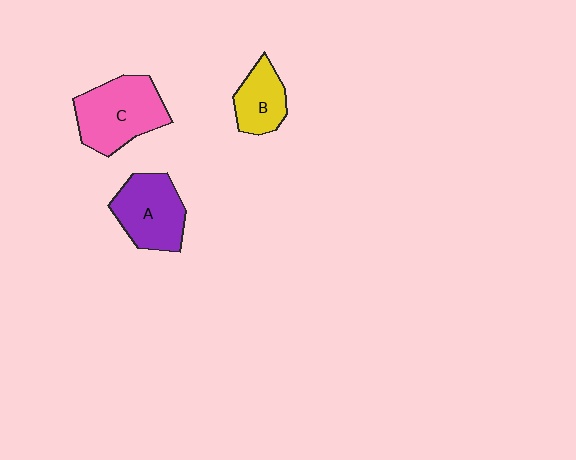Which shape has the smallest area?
Shape B (yellow).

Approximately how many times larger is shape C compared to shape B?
Approximately 1.7 times.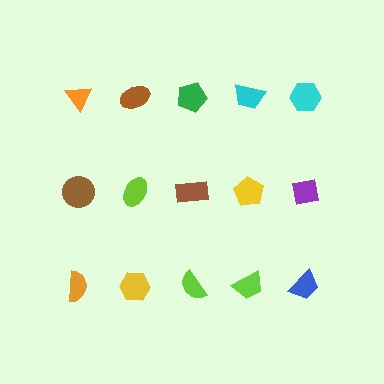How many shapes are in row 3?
5 shapes.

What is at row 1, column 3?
A green pentagon.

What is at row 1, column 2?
A brown ellipse.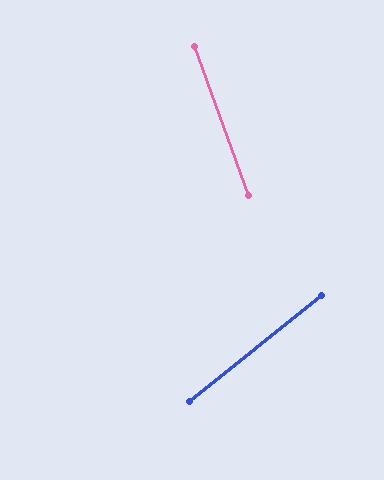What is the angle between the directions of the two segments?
Approximately 71 degrees.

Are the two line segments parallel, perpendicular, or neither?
Neither parallel nor perpendicular — they differ by about 71°.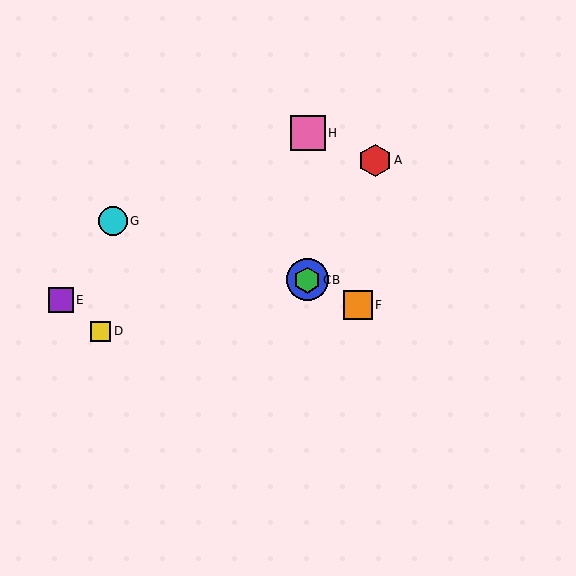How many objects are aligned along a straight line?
3 objects (A, B, C) are aligned along a straight line.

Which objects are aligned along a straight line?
Objects A, B, C are aligned along a straight line.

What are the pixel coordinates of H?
Object H is at (308, 133).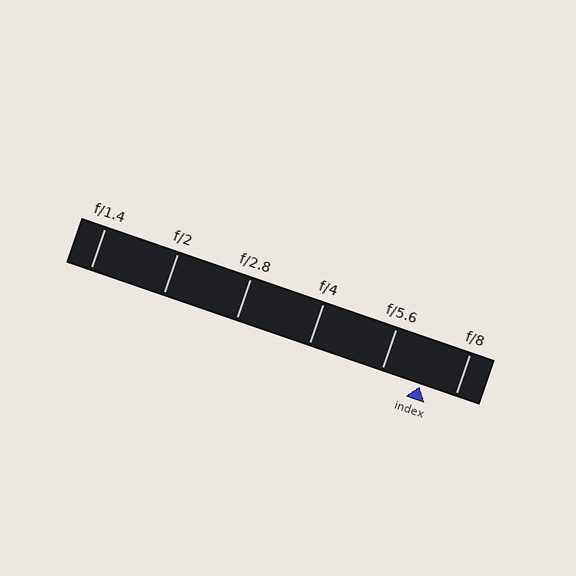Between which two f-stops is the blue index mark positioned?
The index mark is between f/5.6 and f/8.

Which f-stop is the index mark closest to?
The index mark is closest to f/8.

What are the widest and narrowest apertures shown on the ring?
The widest aperture shown is f/1.4 and the narrowest is f/8.